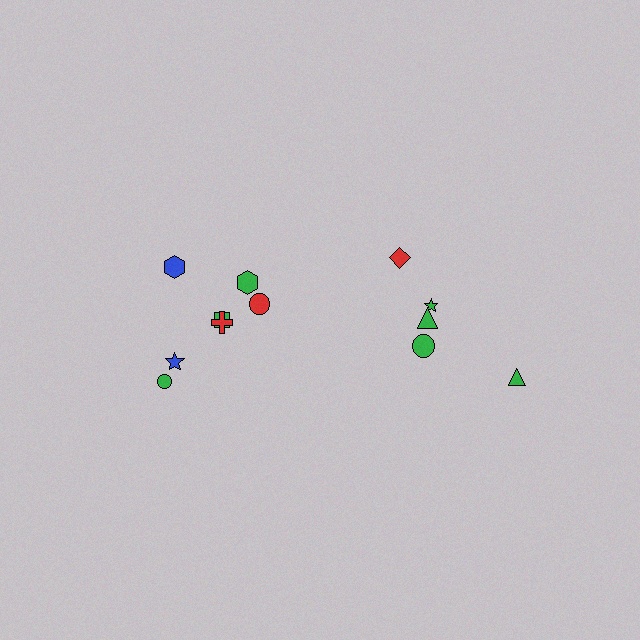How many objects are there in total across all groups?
There are 12 objects.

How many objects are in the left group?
There are 7 objects.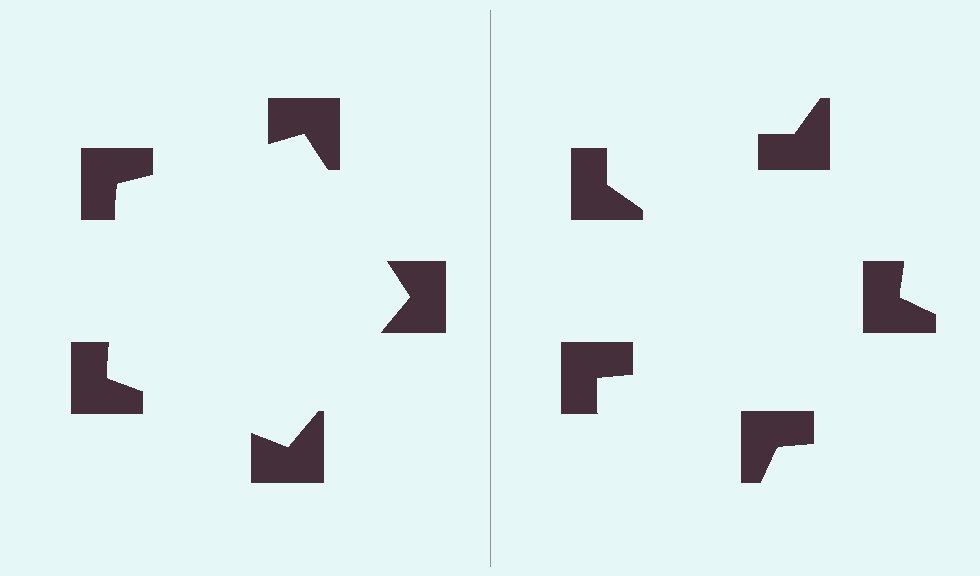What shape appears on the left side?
An illusory pentagon.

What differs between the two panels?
The notched squares are positioned identically on both sides; only the wedge orientations differ. On the left they align to a pentagon; on the right they are misaligned.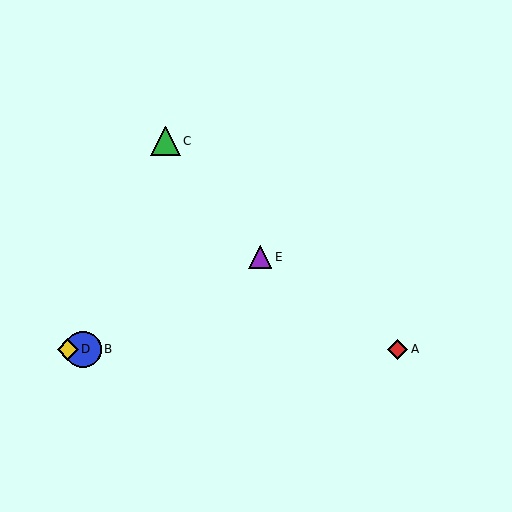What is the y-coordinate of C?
Object C is at y≈141.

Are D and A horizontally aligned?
Yes, both are at y≈349.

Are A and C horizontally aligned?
No, A is at y≈349 and C is at y≈141.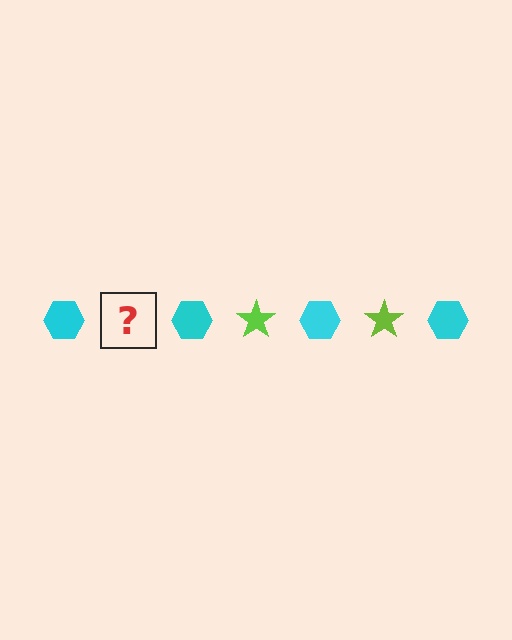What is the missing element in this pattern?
The missing element is a lime star.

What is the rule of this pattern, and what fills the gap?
The rule is that the pattern alternates between cyan hexagon and lime star. The gap should be filled with a lime star.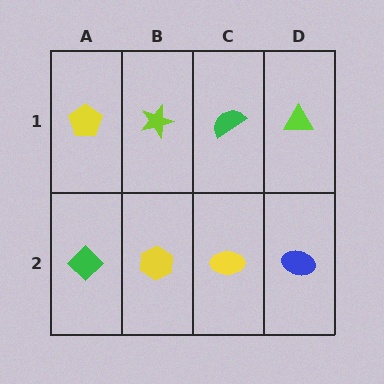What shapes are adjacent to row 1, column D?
A blue ellipse (row 2, column D), a green semicircle (row 1, column C).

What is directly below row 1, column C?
A yellow ellipse.